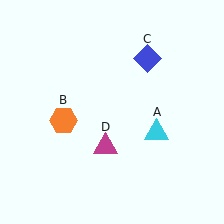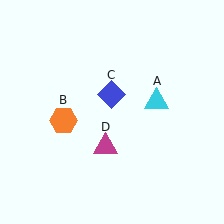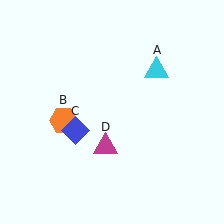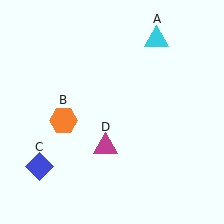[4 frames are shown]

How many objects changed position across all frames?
2 objects changed position: cyan triangle (object A), blue diamond (object C).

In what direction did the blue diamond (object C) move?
The blue diamond (object C) moved down and to the left.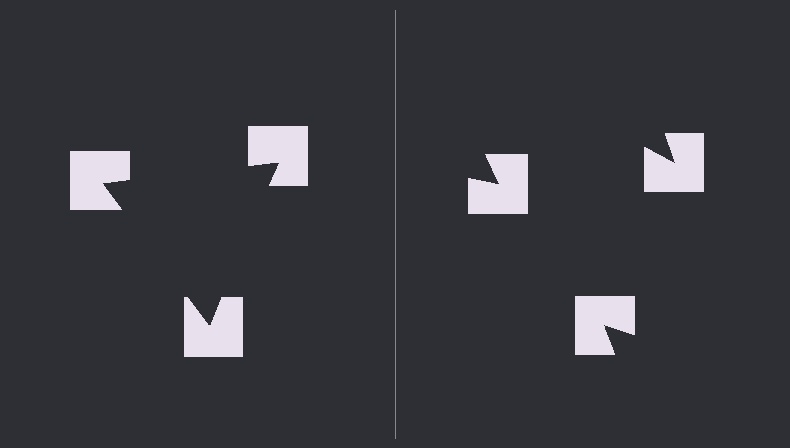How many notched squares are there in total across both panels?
6 — 3 on each side.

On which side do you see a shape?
An illusory triangle appears on the left side. On the right side the wedge cuts are rotated, so no coherent shape forms.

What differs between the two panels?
The notched squares are positioned identically on both sides; only the wedge orientations differ. On the left they align to a triangle; on the right they are misaligned.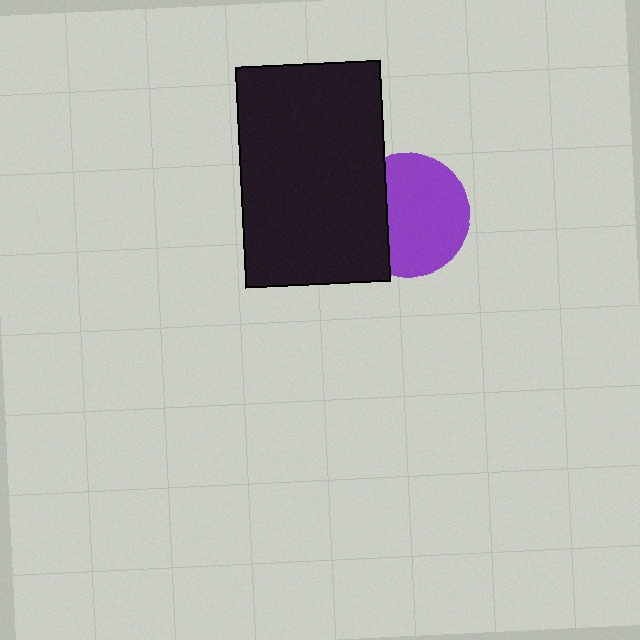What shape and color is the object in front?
The object in front is a black rectangle.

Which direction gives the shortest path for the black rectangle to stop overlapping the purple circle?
Moving left gives the shortest separation.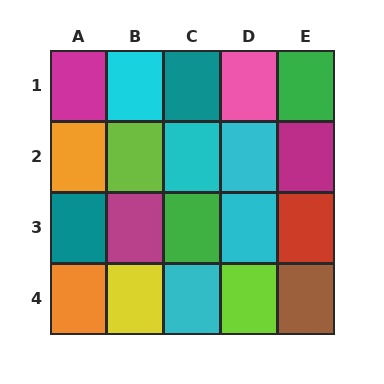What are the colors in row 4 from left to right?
Orange, yellow, cyan, lime, brown.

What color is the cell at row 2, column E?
Magenta.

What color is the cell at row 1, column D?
Pink.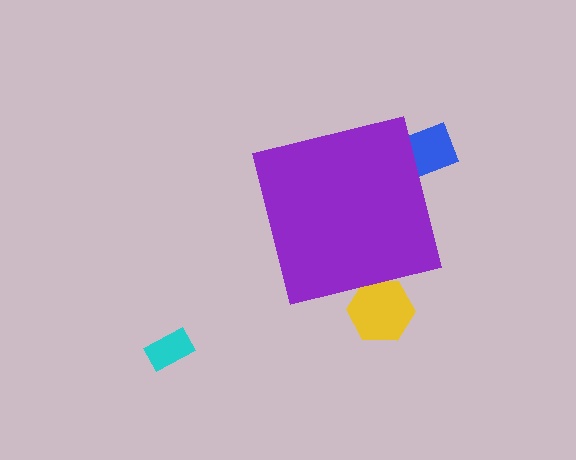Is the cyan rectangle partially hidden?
No, the cyan rectangle is fully visible.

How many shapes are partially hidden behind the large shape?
2 shapes are partially hidden.